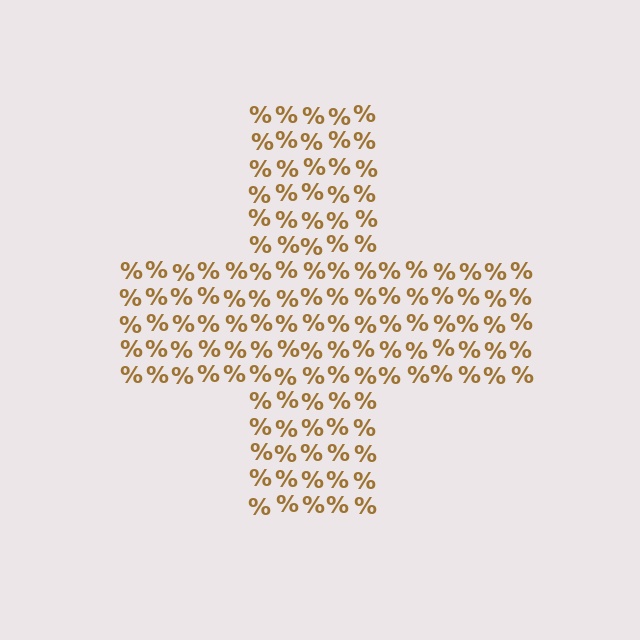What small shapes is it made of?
It is made of small percent signs.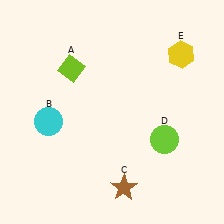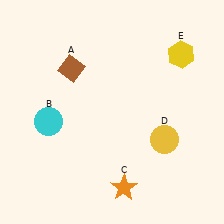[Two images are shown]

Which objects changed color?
A changed from lime to brown. C changed from brown to orange. D changed from lime to yellow.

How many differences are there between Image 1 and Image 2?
There are 3 differences between the two images.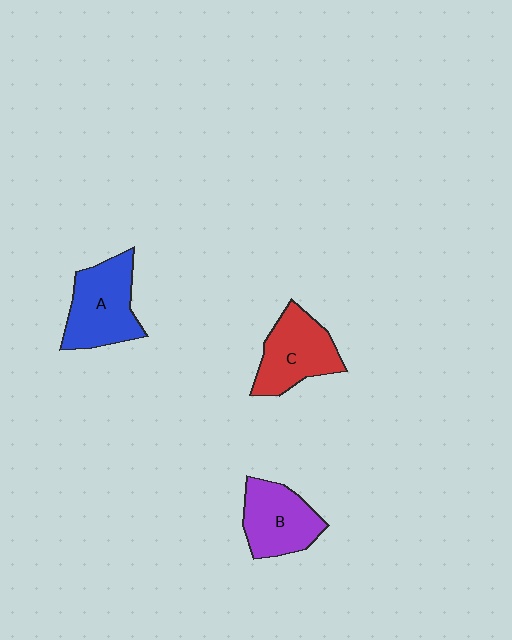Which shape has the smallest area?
Shape B (purple).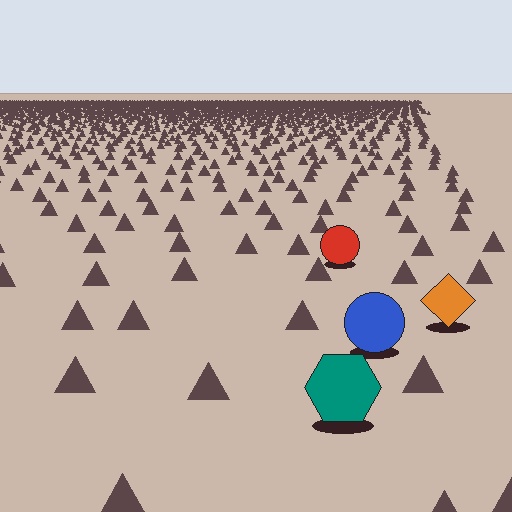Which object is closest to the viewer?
The teal hexagon is closest. The texture marks near it are larger and more spread out.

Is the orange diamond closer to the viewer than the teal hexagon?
No. The teal hexagon is closer — you can tell from the texture gradient: the ground texture is coarser near it.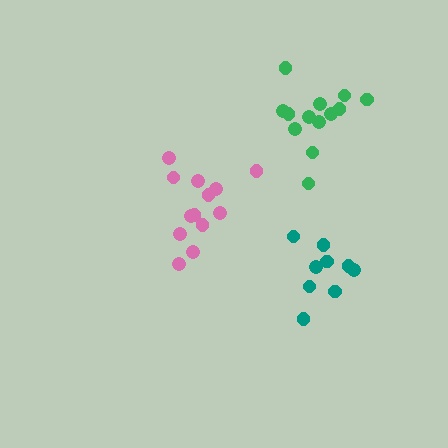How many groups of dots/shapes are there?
There are 3 groups.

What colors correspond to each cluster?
The clusters are colored: pink, green, teal.